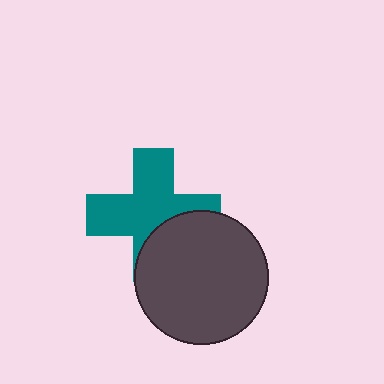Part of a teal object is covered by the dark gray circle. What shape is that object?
It is a cross.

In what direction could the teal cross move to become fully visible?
The teal cross could move toward the upper-left. That would shift it out from behind the dark gray circle entirely.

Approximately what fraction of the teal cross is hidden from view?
Roughly 32% of the teal cross is hidden behind the dark gray circle.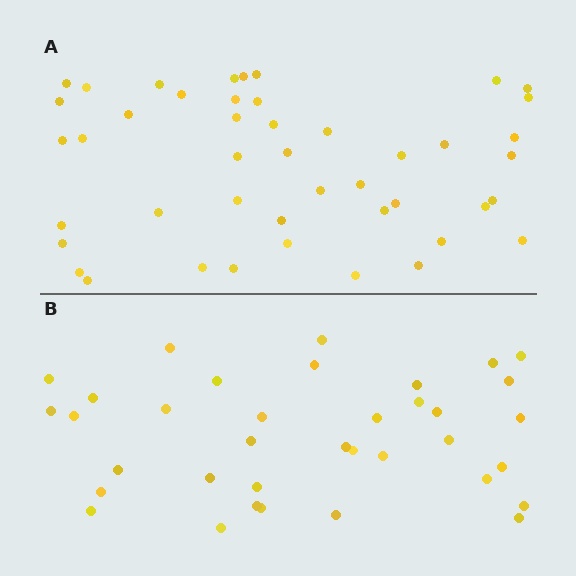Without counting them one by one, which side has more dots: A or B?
Region A (the top region) has more dots.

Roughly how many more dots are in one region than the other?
Region A has roughly 8 or so more dots than region B.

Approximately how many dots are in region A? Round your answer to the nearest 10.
About 40 dots. (The exact count is 45, which rounds to 40.)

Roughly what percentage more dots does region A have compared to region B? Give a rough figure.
About 25% more.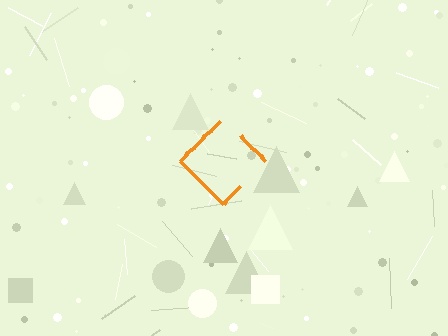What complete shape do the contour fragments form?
The contour fragments form a diamond.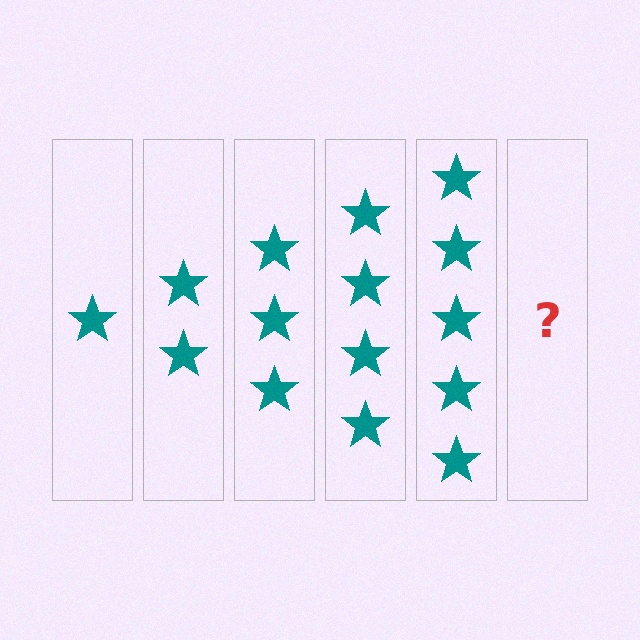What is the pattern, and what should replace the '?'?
The pattern is that each step adds one more star. The '?' should be 6 stars.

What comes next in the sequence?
The next element should be 6 stars.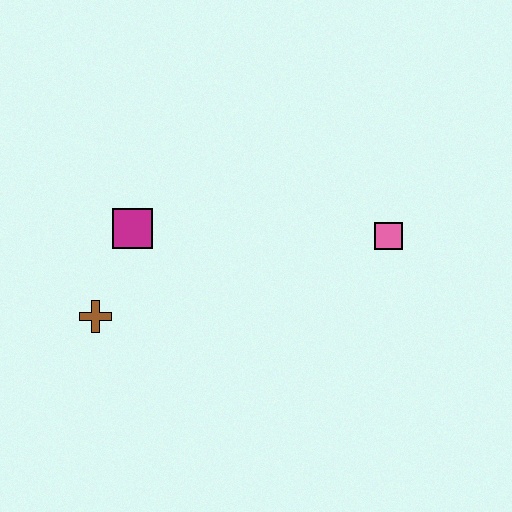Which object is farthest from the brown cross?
The pink square is farthest from the brown cross.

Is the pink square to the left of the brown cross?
No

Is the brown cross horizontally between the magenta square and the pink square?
No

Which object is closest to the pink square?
The magenta square is closest to the pink square.